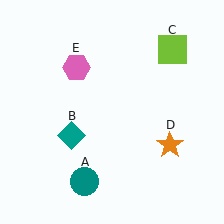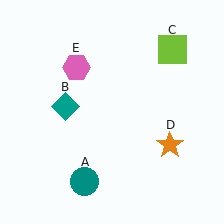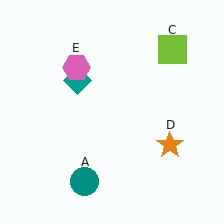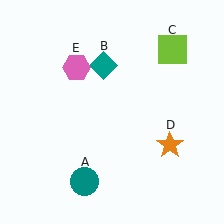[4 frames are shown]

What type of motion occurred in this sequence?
The teal diamond (object B) rotated clockwise around the center of the scene.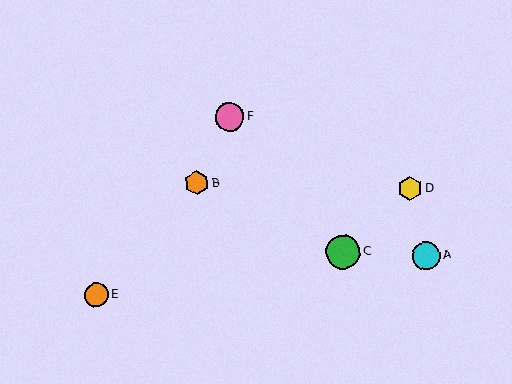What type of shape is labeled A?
Shape A is a cyan circle.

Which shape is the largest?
The green circle (labeled C) is the largest.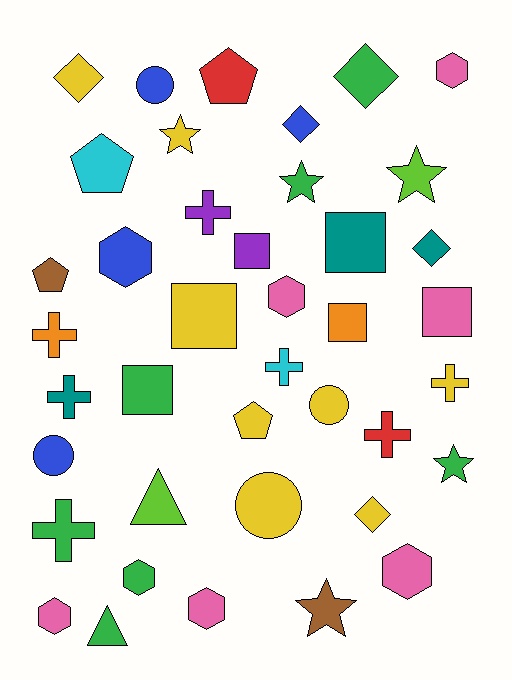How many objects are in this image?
There are 40 objects.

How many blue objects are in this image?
There are 4 blue objects.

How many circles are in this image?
There are 4 circles.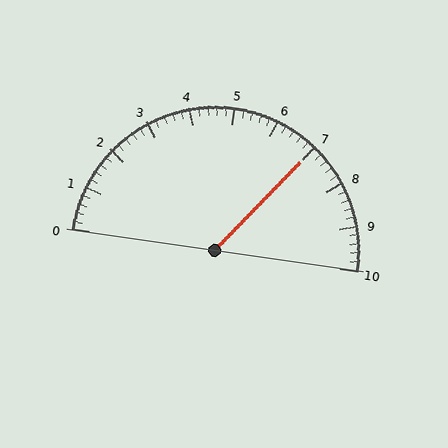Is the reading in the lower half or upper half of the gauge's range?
The reading is in the upper half of the range (0 to 10).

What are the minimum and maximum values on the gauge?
The gauge ranges from 0 to 10.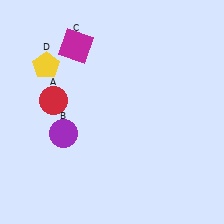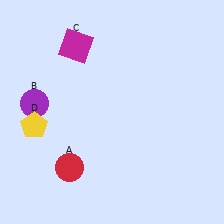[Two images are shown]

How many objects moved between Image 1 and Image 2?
3 objects moved between the two images.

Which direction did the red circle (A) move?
The red circle (A) moved down.